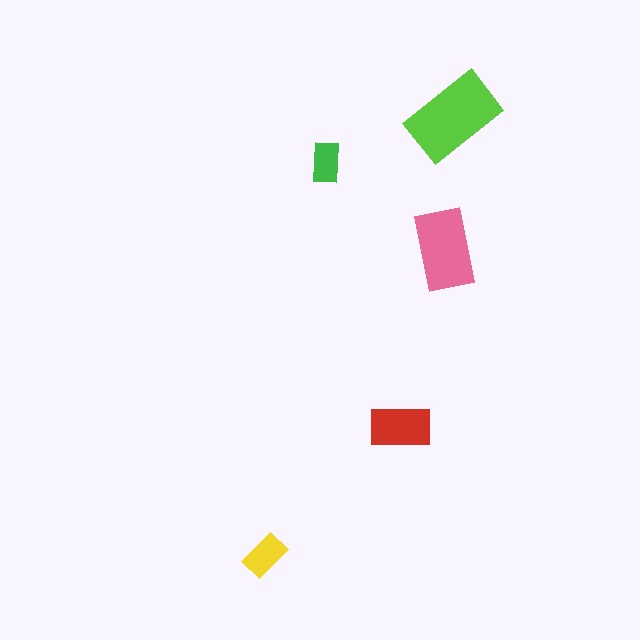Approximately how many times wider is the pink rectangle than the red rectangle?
About 1.5 times wider.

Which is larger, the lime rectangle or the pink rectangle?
The lime one.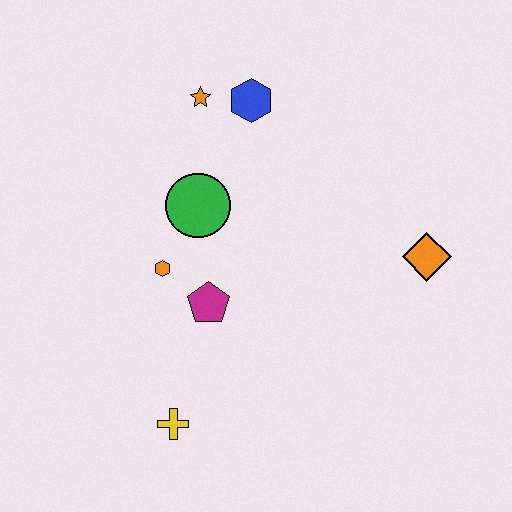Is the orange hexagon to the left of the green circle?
Yes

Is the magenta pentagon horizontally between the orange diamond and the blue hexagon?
No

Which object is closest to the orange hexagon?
The magenta pentagon is closest to the orange hexagon.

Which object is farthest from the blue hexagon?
The yellow cross is farthest from the blue hexagon.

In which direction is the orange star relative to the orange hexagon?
The orange star is above the orange hexagon.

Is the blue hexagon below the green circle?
No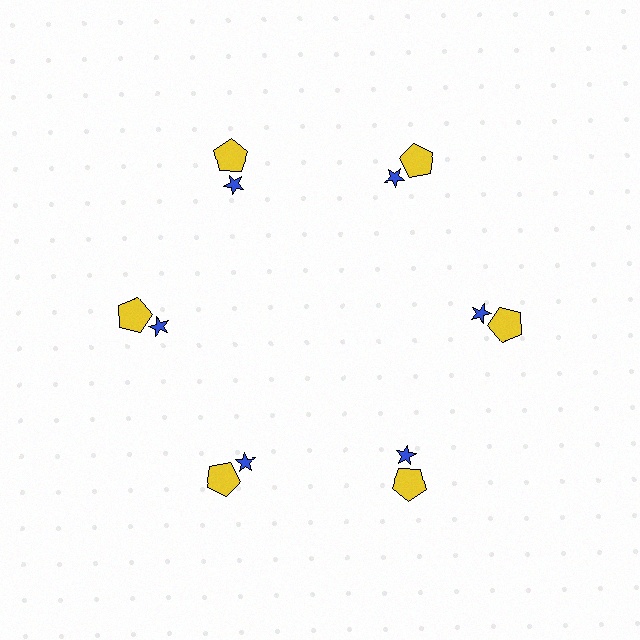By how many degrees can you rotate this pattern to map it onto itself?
The pattern maps onto itself every 60 degrees of rotation.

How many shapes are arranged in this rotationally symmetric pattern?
There are 12 shapes, arranged in 6 groups of 2.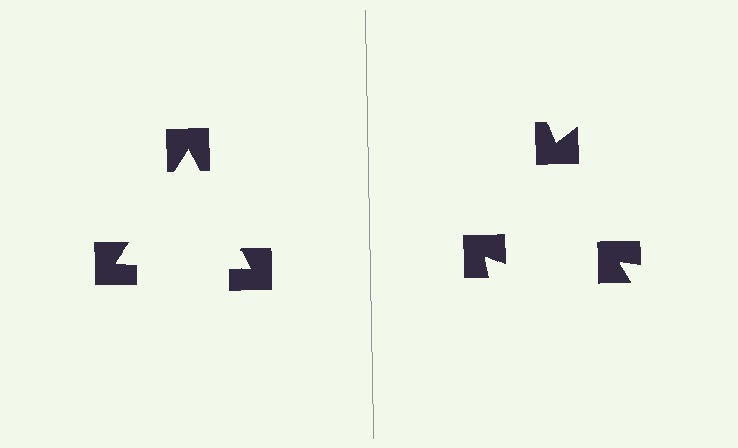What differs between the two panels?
The notched squares are positioned identically on both sides; only the wedge orientations differ. On the left they align to a triangle; on the right they are misaligned.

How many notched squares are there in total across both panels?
6 — 3 on each side.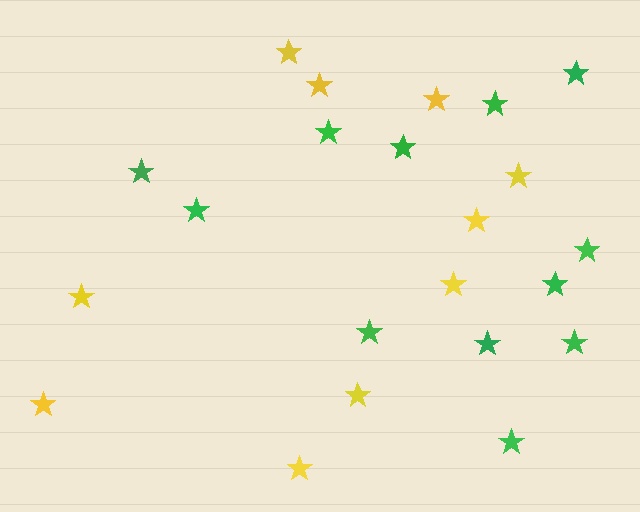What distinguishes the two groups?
There are 2 groups: one group of green stars (12) and one group of yellow stars (10).